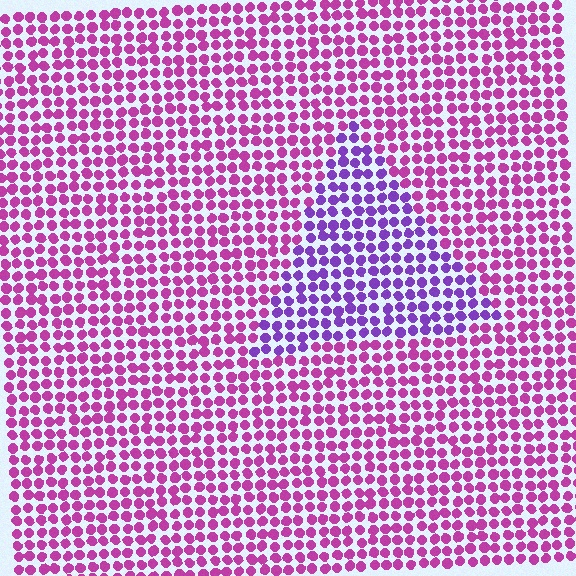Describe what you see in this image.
The image is filled with small magenta elements in a uniform arrangement. A triangle-shaped region is visible where the elements are tinted to a slightly different hue, forming a subtle color boundary.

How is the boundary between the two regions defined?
The boundary is defined purely by a slight shift in hue (about 41 degrees). Spacing, size, and orientation are identical on both sides.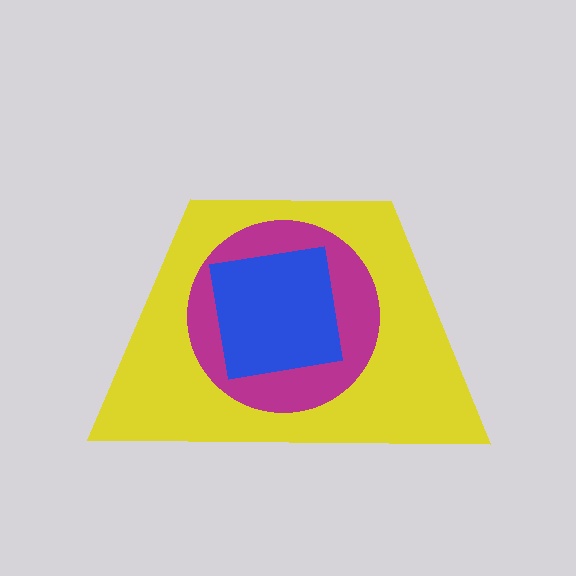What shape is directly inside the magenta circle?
The blue square.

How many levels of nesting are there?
3.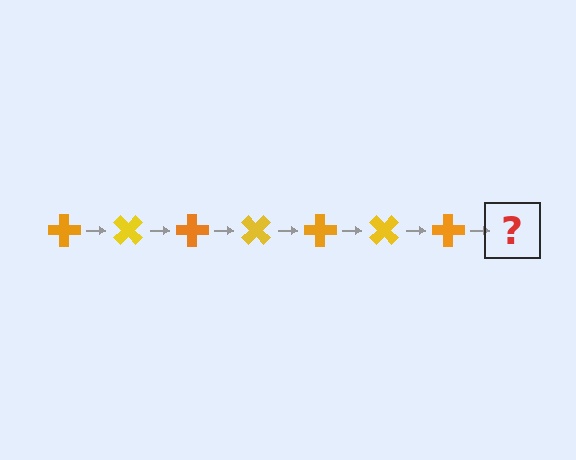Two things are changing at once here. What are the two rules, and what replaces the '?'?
The two rules are that it rotates 45 degrees each step and the color cycles through orange and yellow. The '?' should be a yellow cross, rotated 315 degrees from the start.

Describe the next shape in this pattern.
It should be a yellow cross, rotated 315 degrees from the start.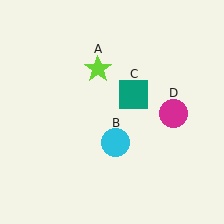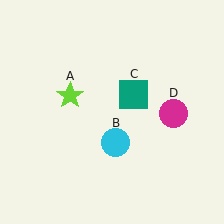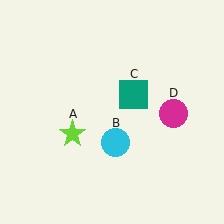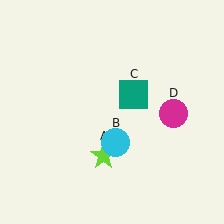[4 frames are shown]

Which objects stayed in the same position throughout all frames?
Cyan circle (object B) and teal square (object C) and magenta circle (object D) remained stationary.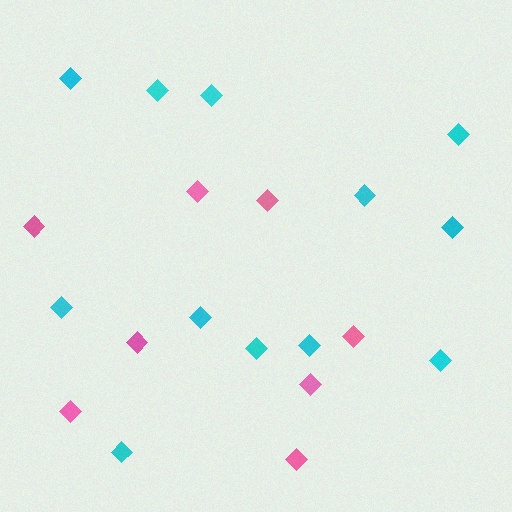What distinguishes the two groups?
There are 2 groups: one group of cyan diamonds (12) and one group of pink diamonds (8).